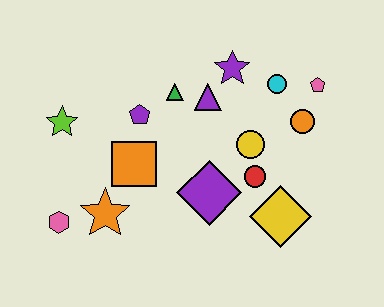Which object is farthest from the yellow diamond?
The lime star is farthest from the yellow diamond.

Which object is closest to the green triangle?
The purple triangle is closest to the green triangle.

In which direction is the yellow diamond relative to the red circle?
The yellow diamond is below the red circle.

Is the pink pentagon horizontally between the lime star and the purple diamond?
No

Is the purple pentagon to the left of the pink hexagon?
No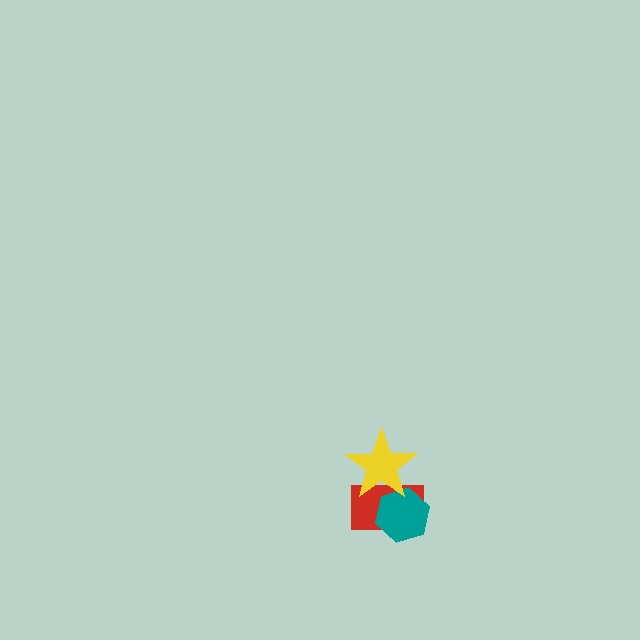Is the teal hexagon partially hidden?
Yes, it is partially covered by another shape.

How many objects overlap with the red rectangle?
2 objects overlap with the red rectangle.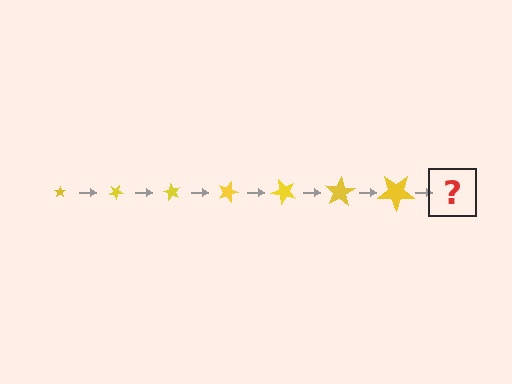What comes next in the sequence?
The next element should be a star, larger than the previous one and rotated 210 degrees from the start.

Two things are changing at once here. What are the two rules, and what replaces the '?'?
The two rules are that the star grows larger each step and it rotates 30 degrees each step. The '?' should be a star, larger than the previous one and rotated 210 degrees from the start.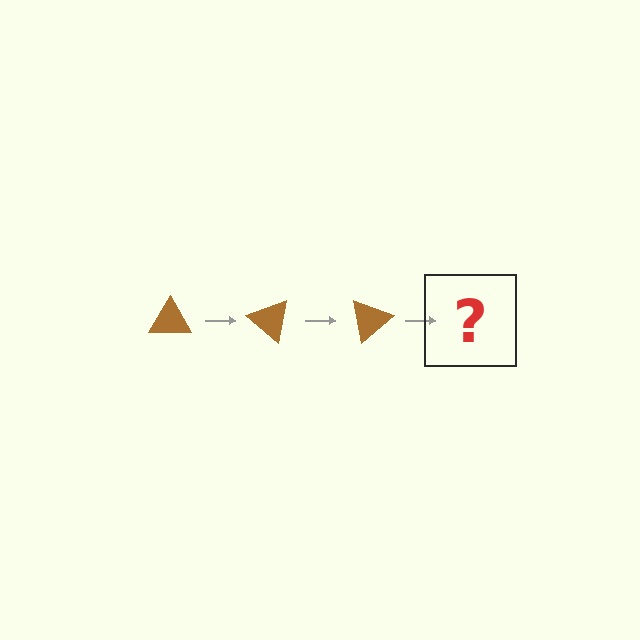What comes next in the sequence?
The next element should be a brown triangle rotated 120 degrees.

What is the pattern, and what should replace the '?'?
The pattern is that the triangle rotates 40 degrees each step. The '?' should be a brown triangle rotated 120 degrees.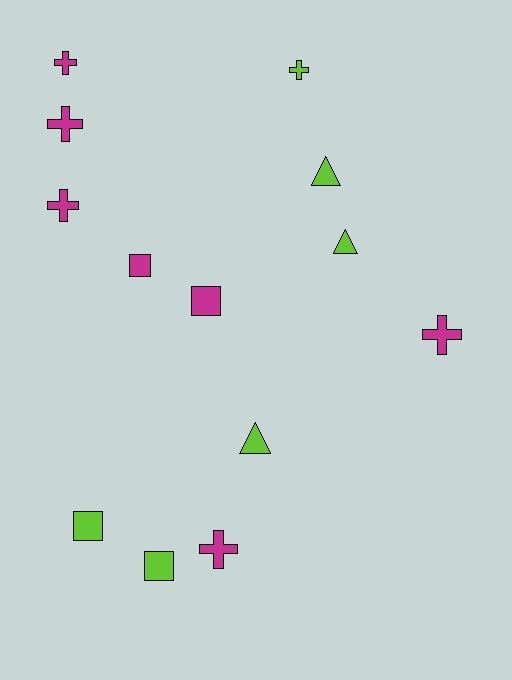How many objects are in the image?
There are 13 objects.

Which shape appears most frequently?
Cross, with 6 objects.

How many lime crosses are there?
There is 1 lime cross.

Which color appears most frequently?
Magenta, with 7 objects.